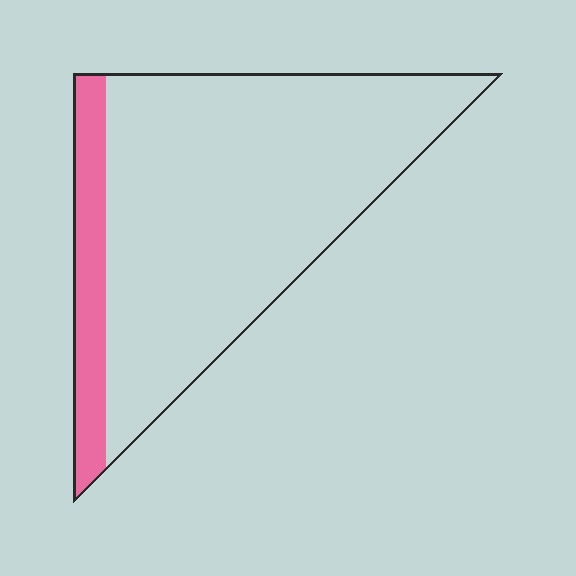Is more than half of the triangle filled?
No.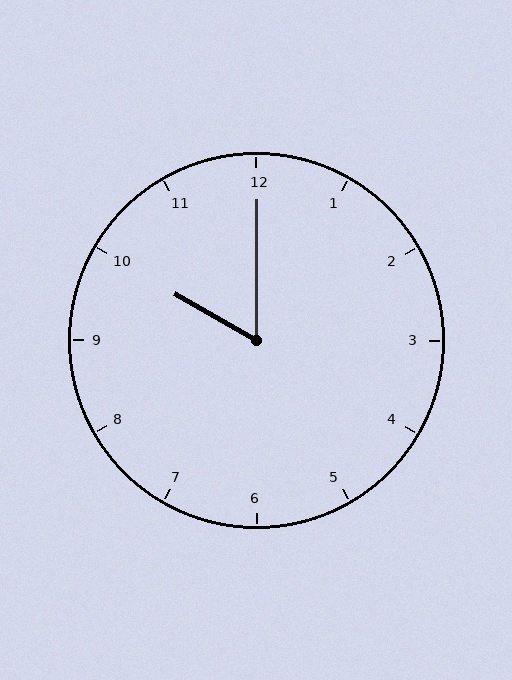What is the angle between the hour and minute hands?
Approximately 60 degrees.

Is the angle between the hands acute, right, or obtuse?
It is acute.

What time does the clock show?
10:00.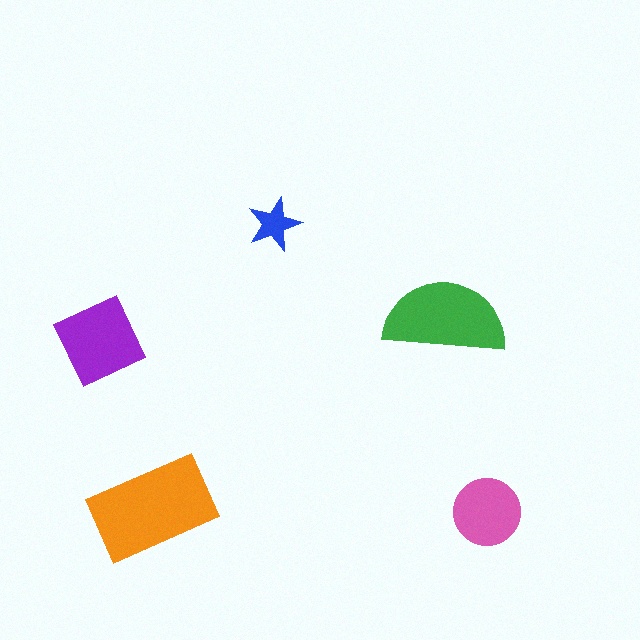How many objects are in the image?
There are 5 objects in the image.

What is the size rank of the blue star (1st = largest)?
5th.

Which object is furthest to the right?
The pink circle is rightmost.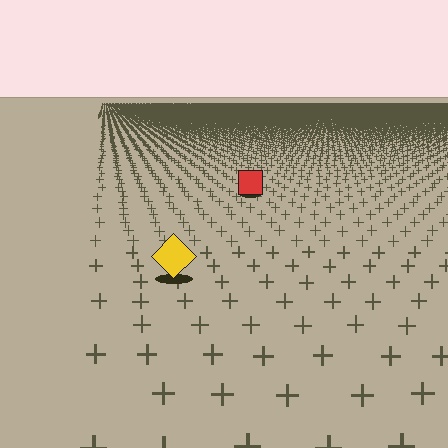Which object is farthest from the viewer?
The red square is farthest from the viewer. It appears smaller and the ground texture around it is denser.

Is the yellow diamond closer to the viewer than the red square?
Yes. The yellow diamond is closer — you can tell from the texture gradient: the ground texture is coarser near it.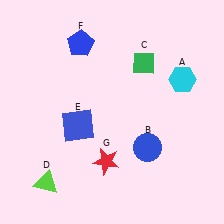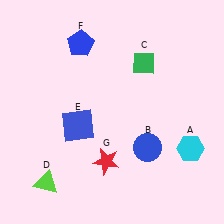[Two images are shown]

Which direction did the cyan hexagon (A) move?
The cyan hexagon (A) moved down.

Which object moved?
The cyan hexagon (A) moved down.